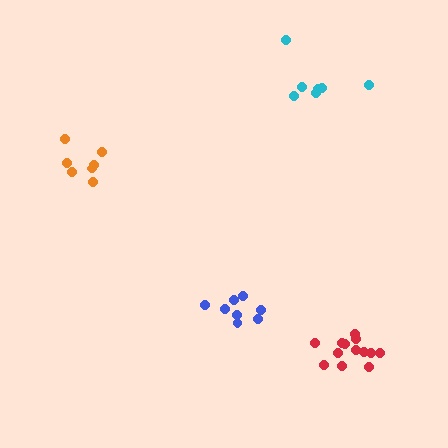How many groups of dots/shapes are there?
There are 4 groups.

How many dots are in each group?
Group 1: 13 dots, Group 2: 8 dots, Group 3: 7 dots, Group 4: 7 dots (35 total).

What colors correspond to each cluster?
The clusters are colored: red, blue, orange, cyan.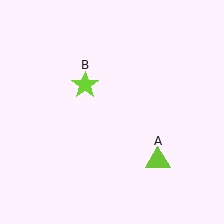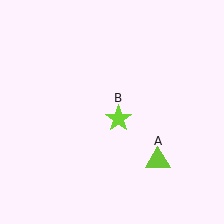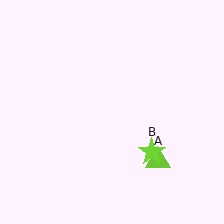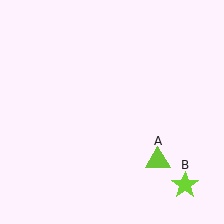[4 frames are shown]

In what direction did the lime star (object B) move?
The lime star (object B) moved down and to the right.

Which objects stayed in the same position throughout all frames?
Lime triangle (object A) remained stationary.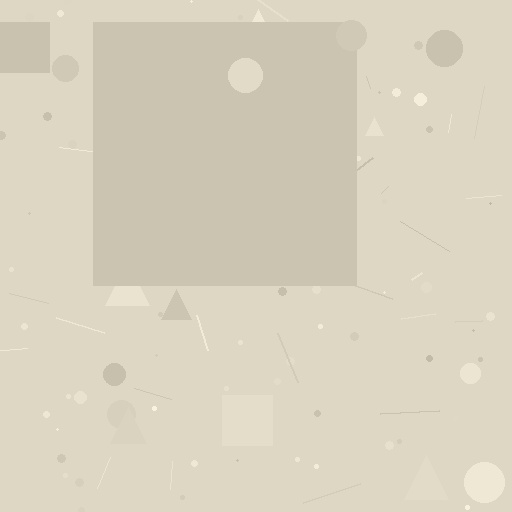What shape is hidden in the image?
A square is hidden in the image.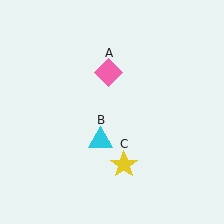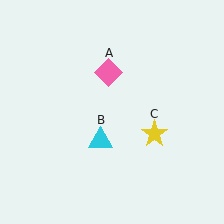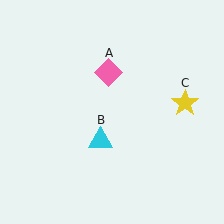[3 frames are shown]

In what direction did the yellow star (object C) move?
The yellow star (object C) moved up and to the right.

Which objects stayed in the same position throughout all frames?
Pink diamond (object A) and cyan triangle (object B) remained stationary.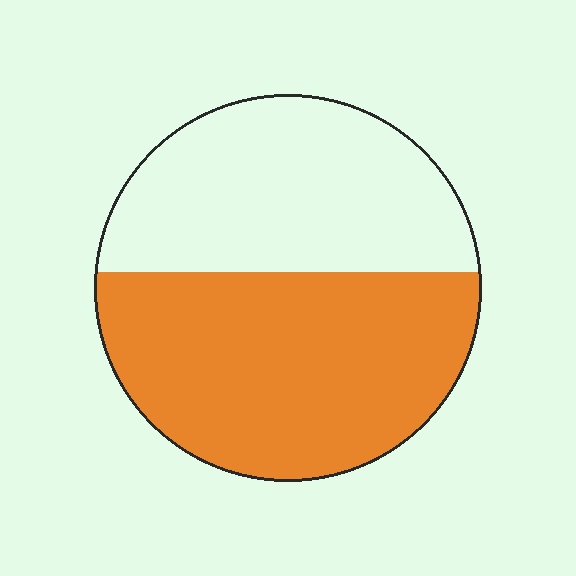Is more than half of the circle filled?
Yes.